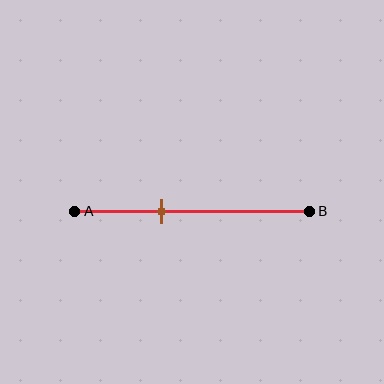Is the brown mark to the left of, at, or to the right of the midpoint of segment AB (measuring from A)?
The brown mark is to the left of the midpoint of segment AB.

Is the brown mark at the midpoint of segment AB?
No, the mark is at about 35% from A, not at the 50% midpoint.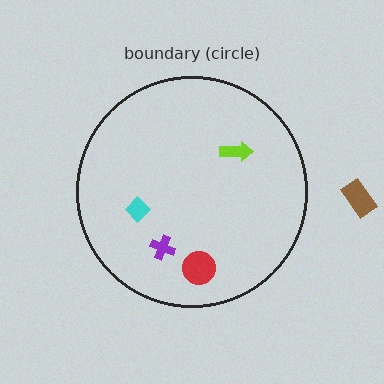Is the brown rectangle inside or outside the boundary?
Outside.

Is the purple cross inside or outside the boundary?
Inside.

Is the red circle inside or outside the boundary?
Inside.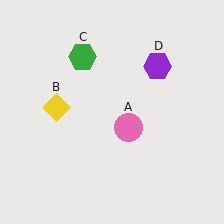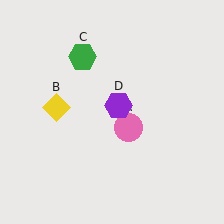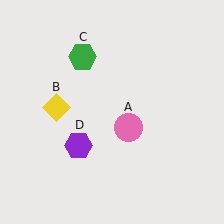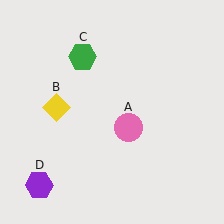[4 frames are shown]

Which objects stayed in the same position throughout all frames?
Pink circle (object A) and yellow diamond (object B) and green hexagon (object C) remained stationary.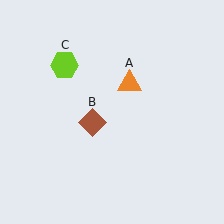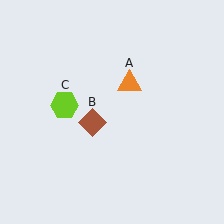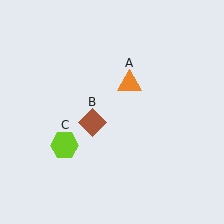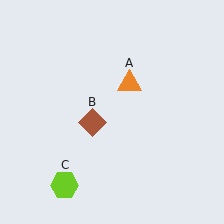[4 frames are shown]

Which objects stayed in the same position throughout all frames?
Orange triangle (object A) and brown diamond (object B) remained stationary.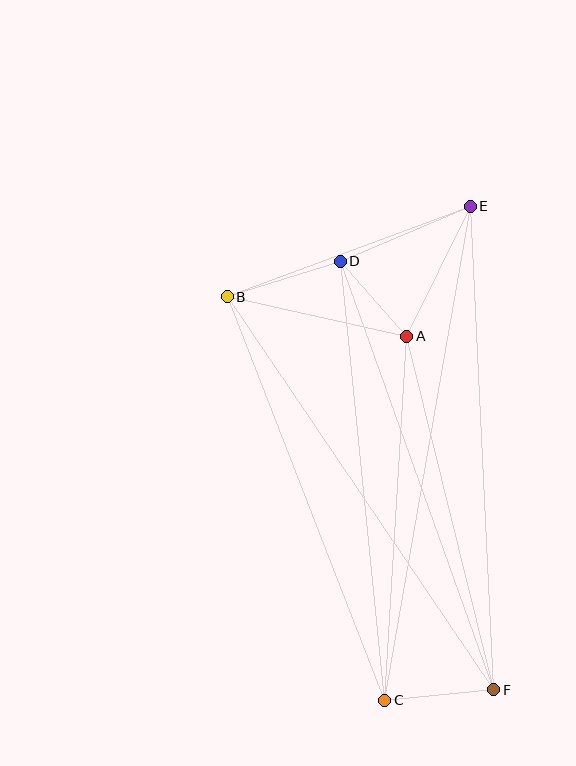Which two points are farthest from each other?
Points C and E are farthest from each other.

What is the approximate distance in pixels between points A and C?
The distance between A and C is approximately 364 pixels.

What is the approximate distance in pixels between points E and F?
The distance between E and F is approximately 484 pixels.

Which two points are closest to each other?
Points A and D are closest to each other.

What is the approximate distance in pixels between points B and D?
The distance between B and D is approximately 118 pixels.